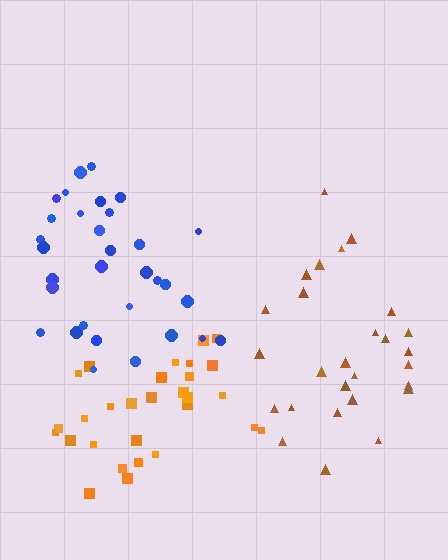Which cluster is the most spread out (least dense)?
Blue.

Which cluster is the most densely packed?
Orange.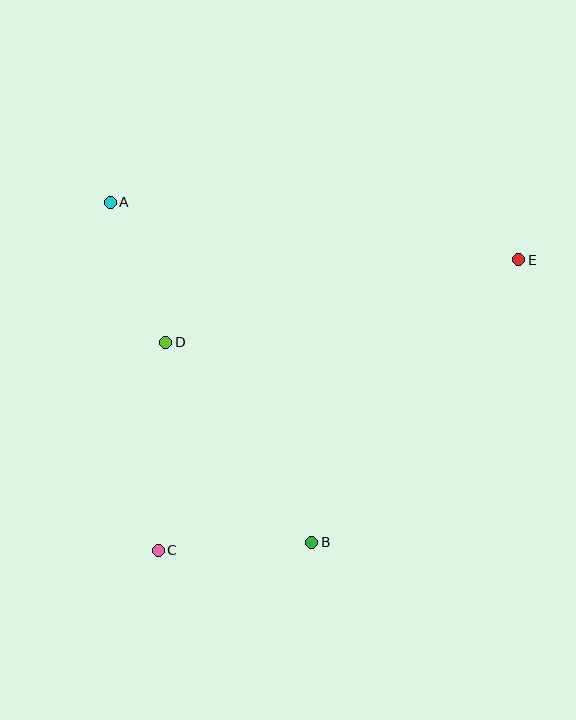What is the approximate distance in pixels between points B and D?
The distance between B and D is approximately 248 pixels.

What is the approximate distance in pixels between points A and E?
The distance between A and E is approximately 413 pixels.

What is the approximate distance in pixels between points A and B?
The distance between A and B is approximately 395 pixels.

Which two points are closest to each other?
Points A and D are closest to each other.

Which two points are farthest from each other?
Points C and E are farthest from each other.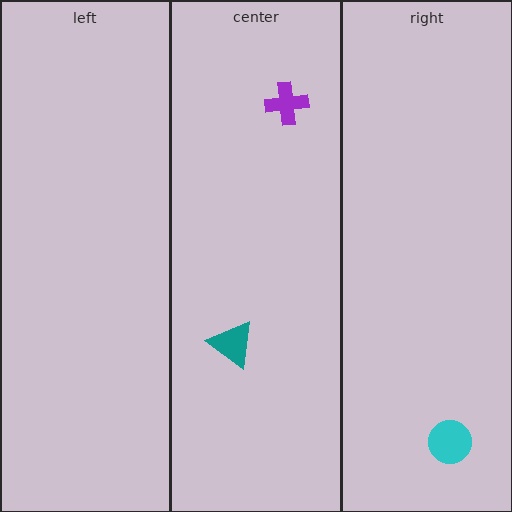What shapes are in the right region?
The cyan circle.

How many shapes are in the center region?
2.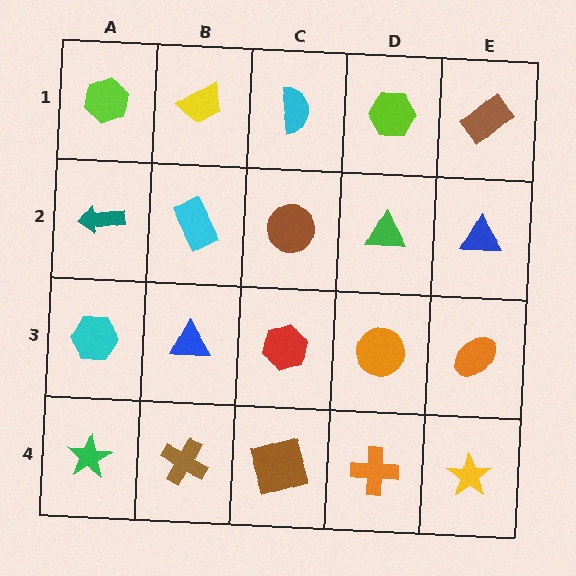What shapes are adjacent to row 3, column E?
A blue triangle (row 2, column E), a yellow star (row 4, column E), an orange circle (row 3, column D).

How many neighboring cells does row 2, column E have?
3.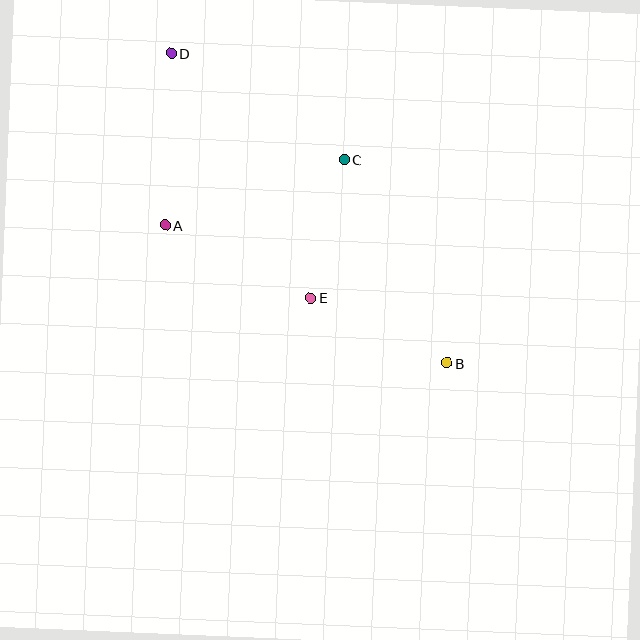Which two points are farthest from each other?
Points B and D are farthest from each other.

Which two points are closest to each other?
Points C and E are closest to each other.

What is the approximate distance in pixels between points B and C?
The distance between B and C is approximately 228 pixels.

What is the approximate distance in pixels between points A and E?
The distance between A and E is approximately 162 pixels.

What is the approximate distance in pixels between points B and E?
The distance between B and E is approximately 151 pixels.